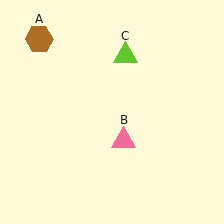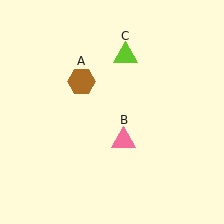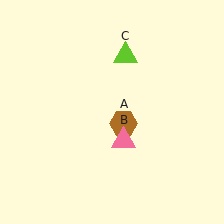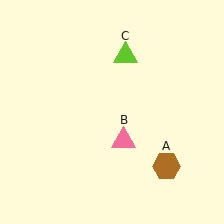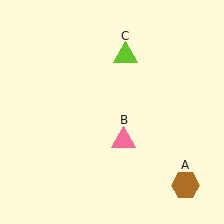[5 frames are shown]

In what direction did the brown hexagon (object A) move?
The brown hexagon (object A) moved down and to the right.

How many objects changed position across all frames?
1 object changed position: brown hexagon (object A).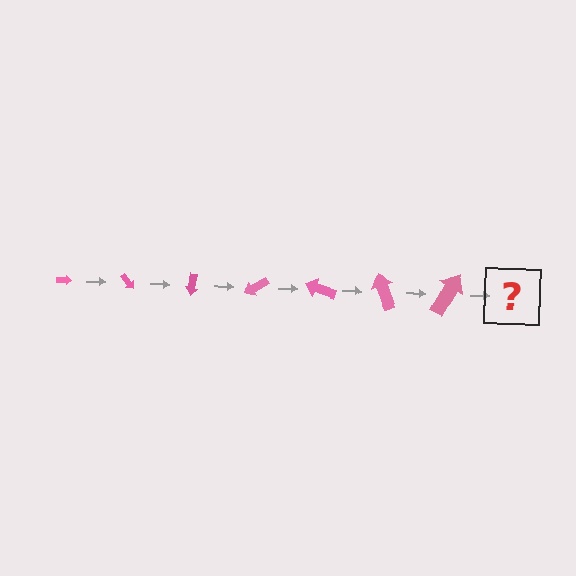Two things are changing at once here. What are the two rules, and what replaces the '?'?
The two rules are that the arrow grows larger each step and it rotates 50 degrees each step. The '?' should be an arrow, larger than the previous one and rotated 350 degrees from the start.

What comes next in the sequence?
The next element should be an arrow, larger than the previous one and rotated 350 degrees from the start.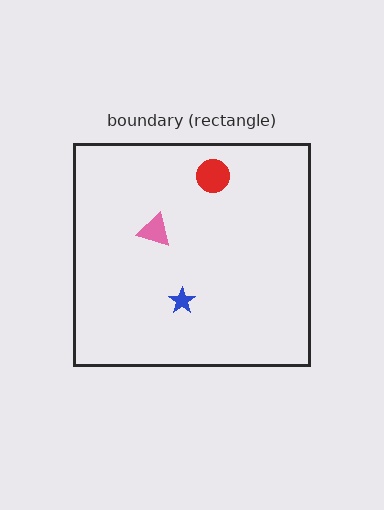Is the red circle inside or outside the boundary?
Inside.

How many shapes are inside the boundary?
3 inside, 0 outside.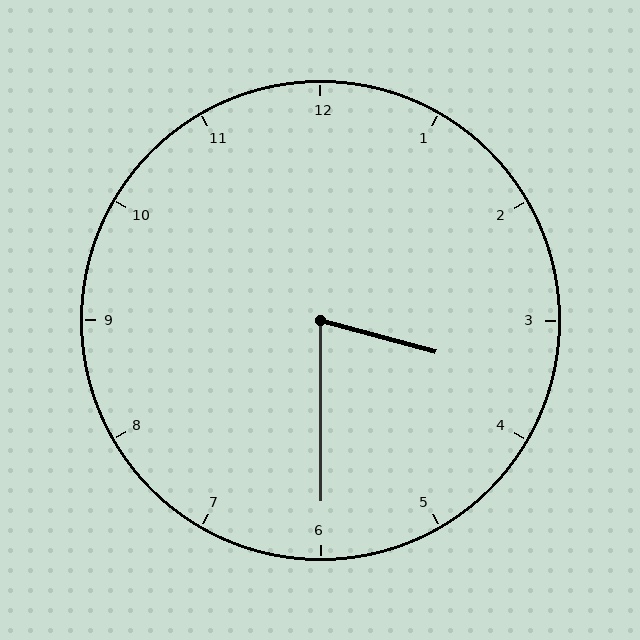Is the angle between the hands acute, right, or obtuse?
It is acute.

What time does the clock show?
3:30.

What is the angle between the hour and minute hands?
Approximately 75 degrees.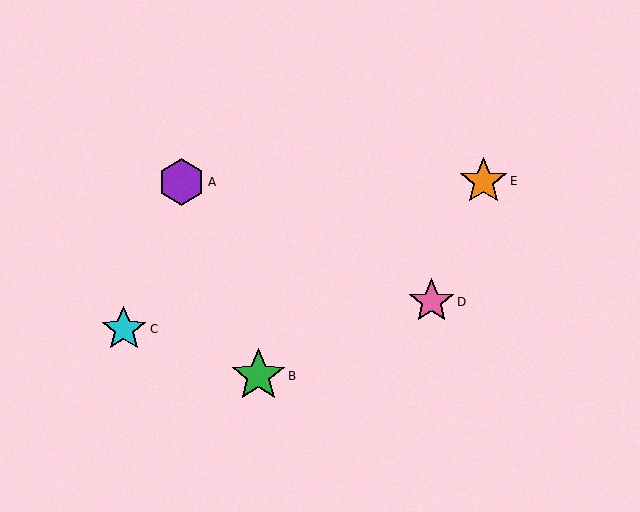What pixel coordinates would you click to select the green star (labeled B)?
Click at (258, 376) to select the green star B.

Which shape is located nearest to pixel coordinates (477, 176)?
The orange star (labeled E) at (484, 181) is nearest to that location.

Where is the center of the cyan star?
The center of the cyan star is at (124, 329).